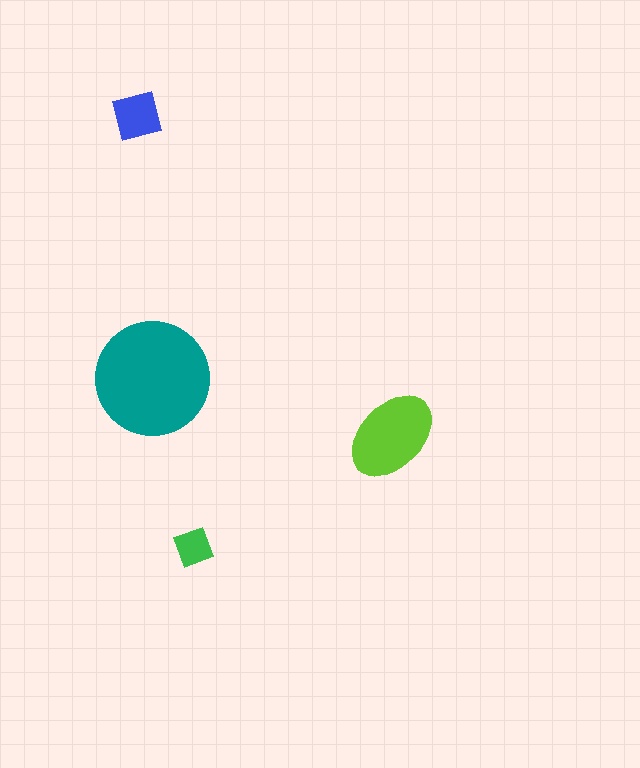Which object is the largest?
The teal circle.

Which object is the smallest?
The green diamond.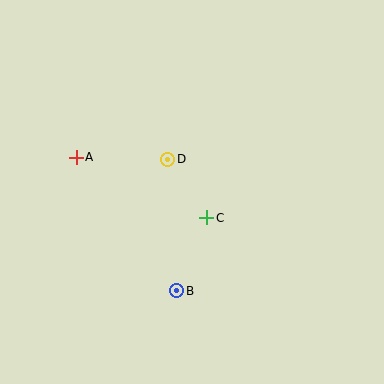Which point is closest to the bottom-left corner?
Point B is closest to the bottom-left corner.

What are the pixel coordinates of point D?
Point D is at (168, 159).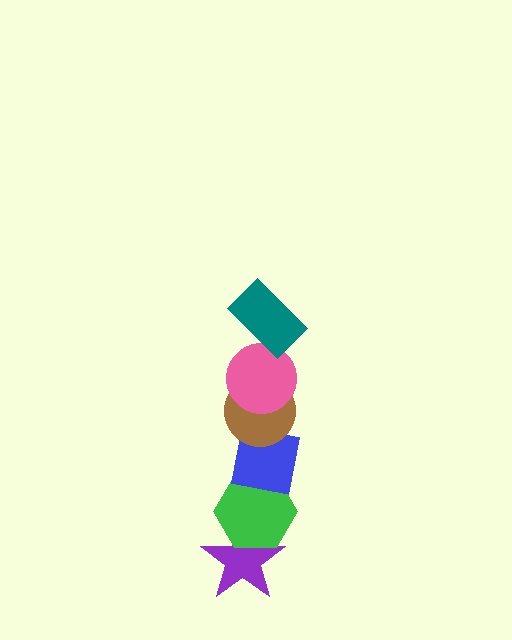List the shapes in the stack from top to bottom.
From top to bottom: the teal rectangle, the pink circle, the brown circle, the blue square, the green hexagon, the purple star.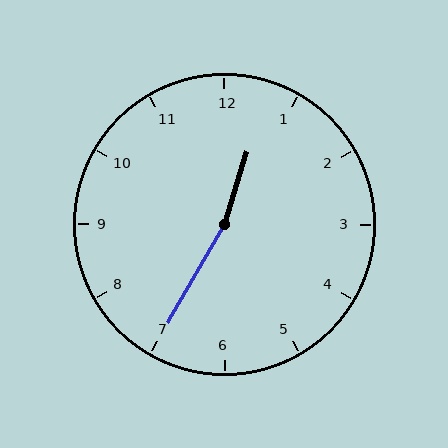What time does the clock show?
12:35.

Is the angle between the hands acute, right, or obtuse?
It is obtuse.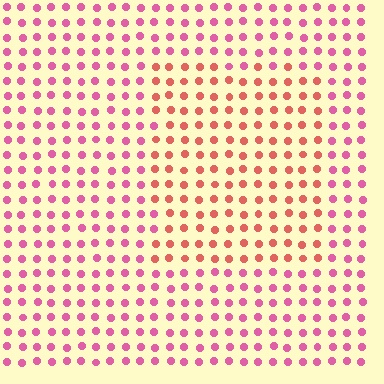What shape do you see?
I see a rectangle.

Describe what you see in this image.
The image is filled with small pink elements in a uniform arrangement. A rectangle-shaped region is visible where the elements are tinted to a slightly different hue, forming a subtle color boundary.